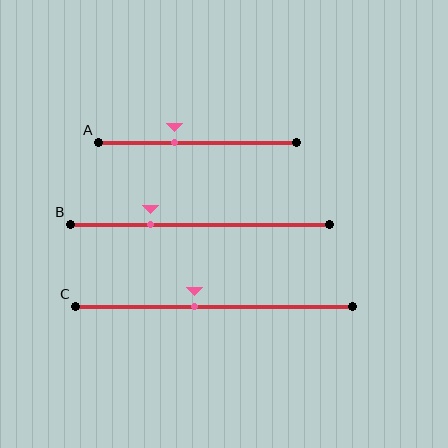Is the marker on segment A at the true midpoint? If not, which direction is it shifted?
No, the marker on segment A is shifted to the left by about 12% of the segment length.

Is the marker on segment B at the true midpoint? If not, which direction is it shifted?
No, the marker on segment B is shifted to the left by about 19% of the segment length.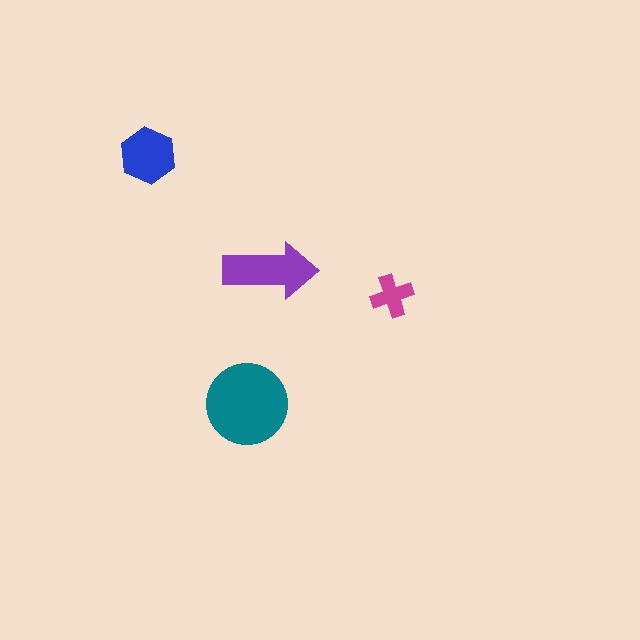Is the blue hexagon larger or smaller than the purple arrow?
Smaller.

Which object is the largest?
The teal circle.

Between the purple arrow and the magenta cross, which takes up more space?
The purple arrow.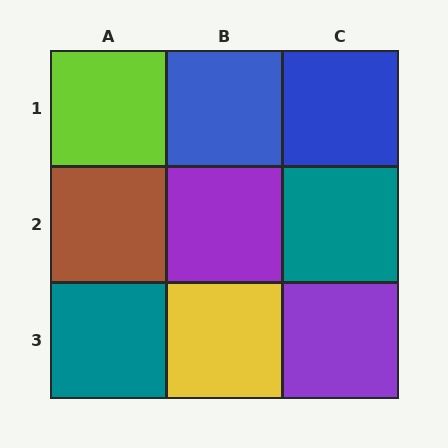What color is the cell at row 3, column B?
Yellow.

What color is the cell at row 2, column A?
Brown.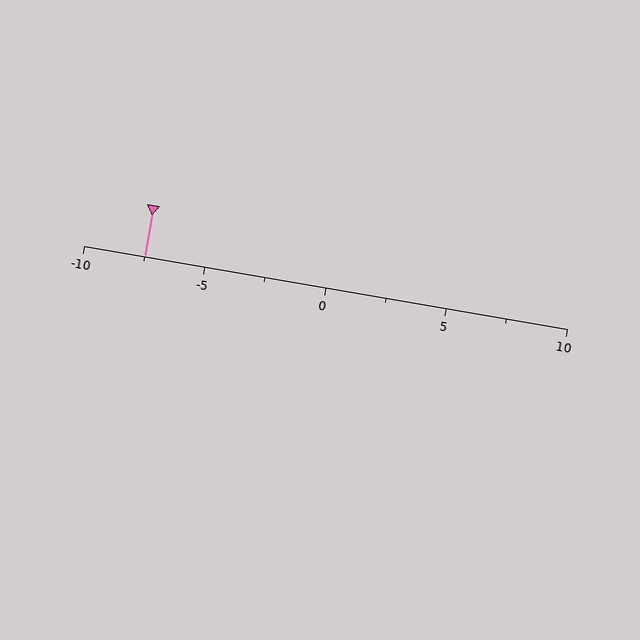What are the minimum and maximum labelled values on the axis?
The axis runs from -10 to 10.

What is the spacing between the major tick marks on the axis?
The major ticks are spaced 5 apart.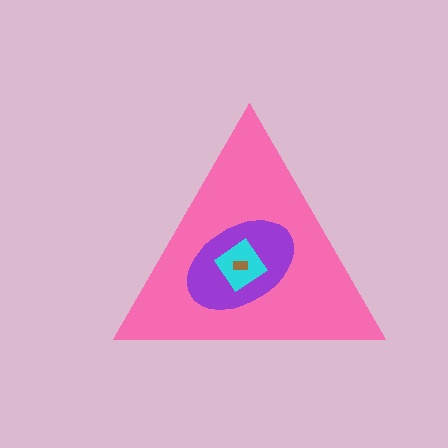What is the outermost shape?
The pink triangle.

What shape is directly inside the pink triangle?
The purple ellipse.